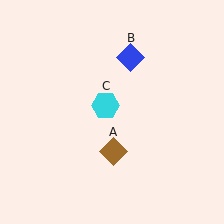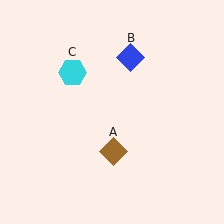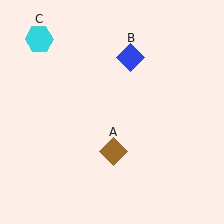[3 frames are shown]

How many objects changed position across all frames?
1 object changed position: cyan hexagon (object C).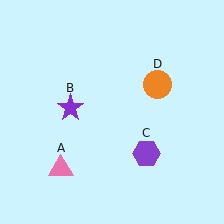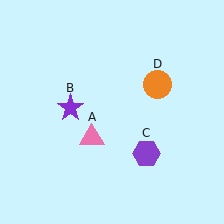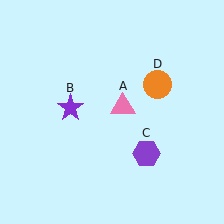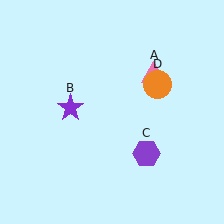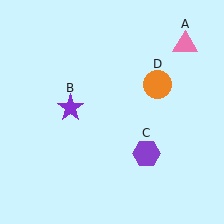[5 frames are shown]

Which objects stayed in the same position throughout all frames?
Purple star (object B) and purple hexagon (object C) and orange circle (object D) remained stationary.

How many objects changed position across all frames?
1 object changed position: pink triangle (object A).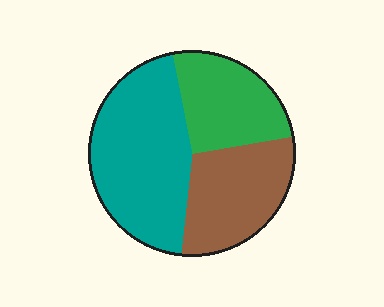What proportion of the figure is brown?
Brown covers around 30% of the figure.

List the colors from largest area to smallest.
From largest to smallest: teal, brown, green.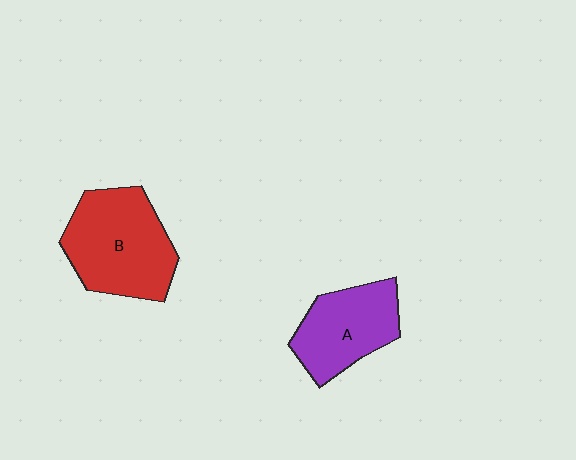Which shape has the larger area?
Shape B (red).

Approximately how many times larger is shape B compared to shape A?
Approximately 1.3 times.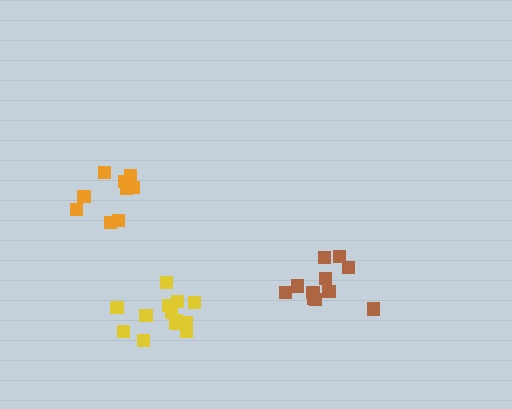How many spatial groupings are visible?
There are 3 spatial groupings.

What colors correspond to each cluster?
The clusters are colored: yellow, orange, brown.